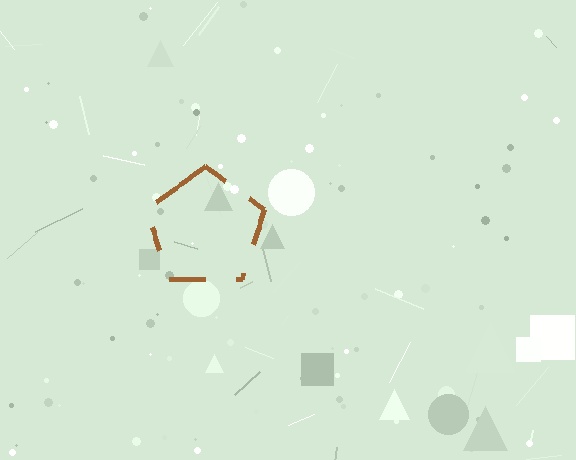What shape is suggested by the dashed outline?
The dashed outline suggests a pentagon.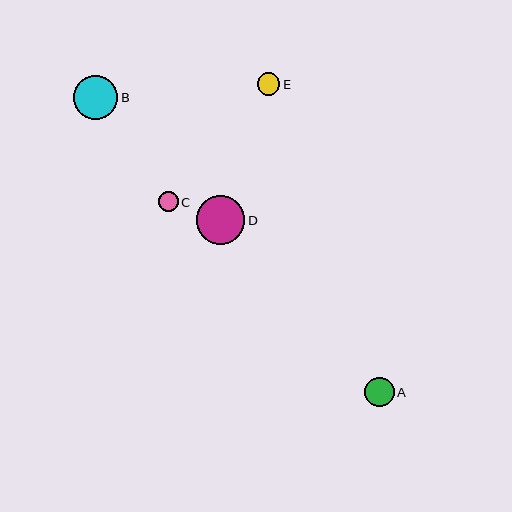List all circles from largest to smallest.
From largest to smallest: D, B, A, E, C.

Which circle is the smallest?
Circle C is the smallest with a size of approximately 20 pixels.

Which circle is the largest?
Circle D is the largest with a size of approximately 49 pixels.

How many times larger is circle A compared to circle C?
Circle A is approximately 1.5 times the size of circle C.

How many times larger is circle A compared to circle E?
Circle A is approximately 1.3 times the size of circle E.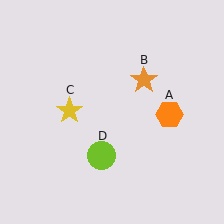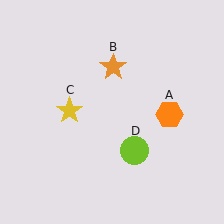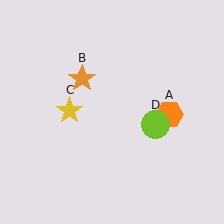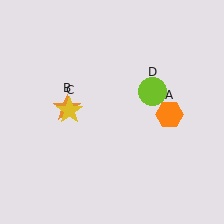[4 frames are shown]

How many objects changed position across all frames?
2 objects changed position: orange star (object B), lime circle (object D).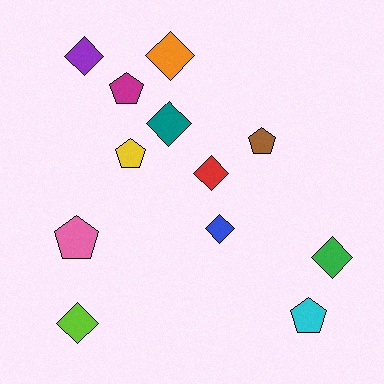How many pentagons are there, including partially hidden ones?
There are 5 pentagons.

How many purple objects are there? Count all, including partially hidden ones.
There is 1 purple object.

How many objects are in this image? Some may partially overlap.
There are 12 objects.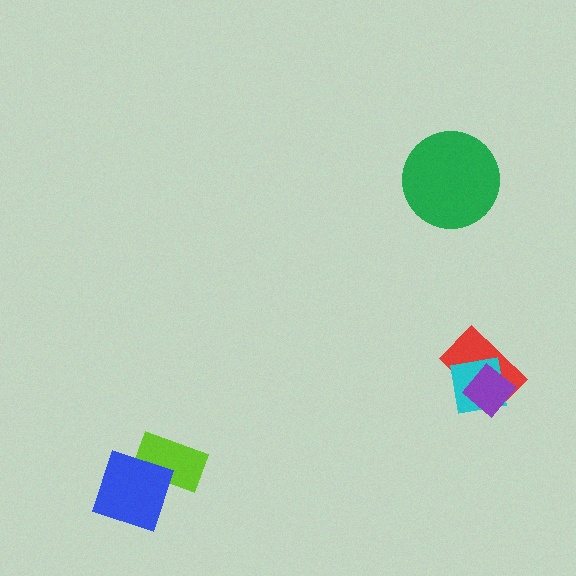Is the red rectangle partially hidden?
Yes, it is partially covered by another shape.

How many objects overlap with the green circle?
0 objects overlap with the green circle.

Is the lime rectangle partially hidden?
Yes, it is partially covered by another shape.